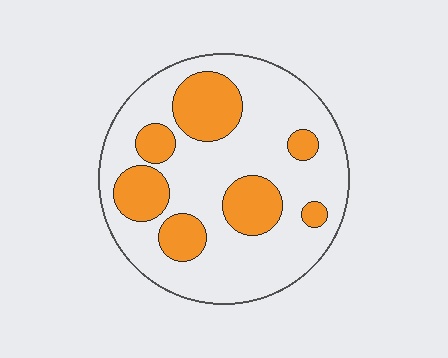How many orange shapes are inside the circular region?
7.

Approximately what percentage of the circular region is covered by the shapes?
Approximately 30%.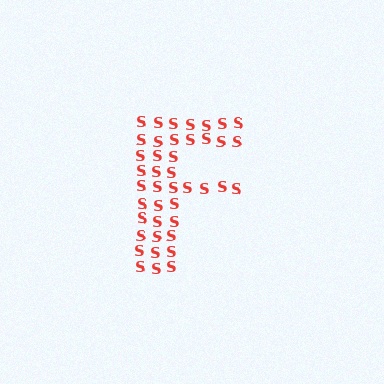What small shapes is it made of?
It is made of small letter S's.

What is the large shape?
The large shape is the letter F.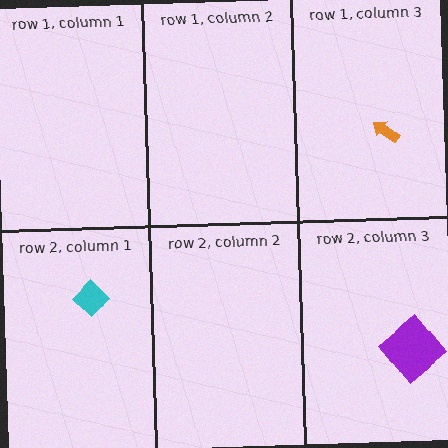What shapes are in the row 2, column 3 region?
The purple diamond.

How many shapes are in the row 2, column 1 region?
1.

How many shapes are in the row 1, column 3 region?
1.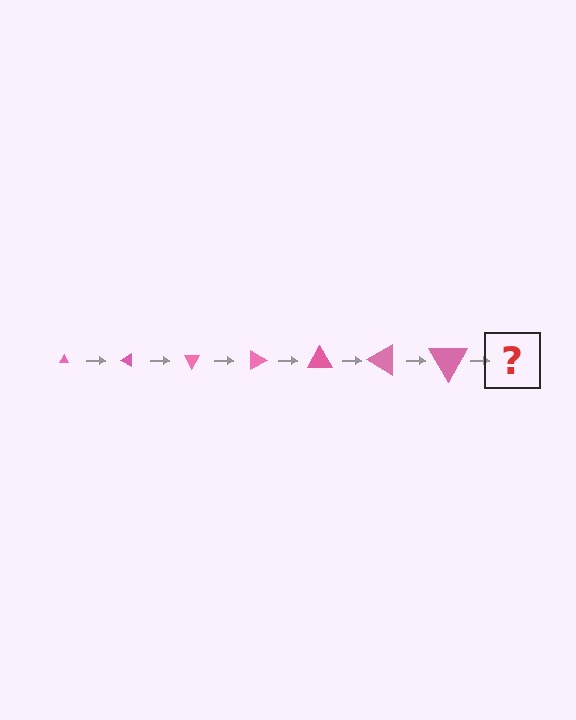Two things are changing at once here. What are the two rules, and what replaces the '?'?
The two rules are that the triangle grows larger each step and it rotates 30 degrees each step. The '?' should be a triangle, larger than the previous one and rotated 210 degrees from the start.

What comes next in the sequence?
The next element should be a triangle, larger than the previous one and rotated 210 degrees from the start.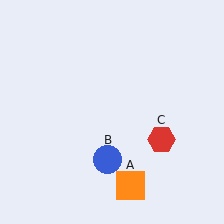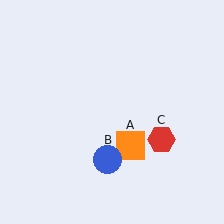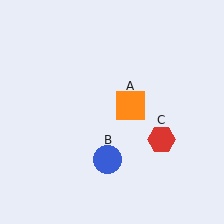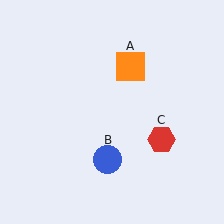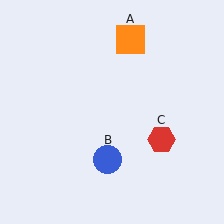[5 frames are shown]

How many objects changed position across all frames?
1 object changed position: orange square (object A).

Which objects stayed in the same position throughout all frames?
Blue circle (object B) and red hexagon (object C) remained stationary.